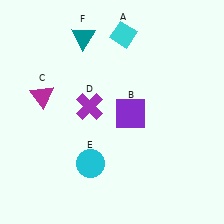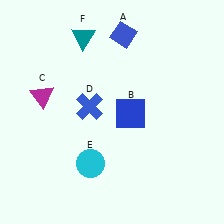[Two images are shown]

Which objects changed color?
A changed from cyan to blue. B changed from purple to blue. D changed from purple to blue.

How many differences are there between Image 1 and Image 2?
There are 3 differences between the two images.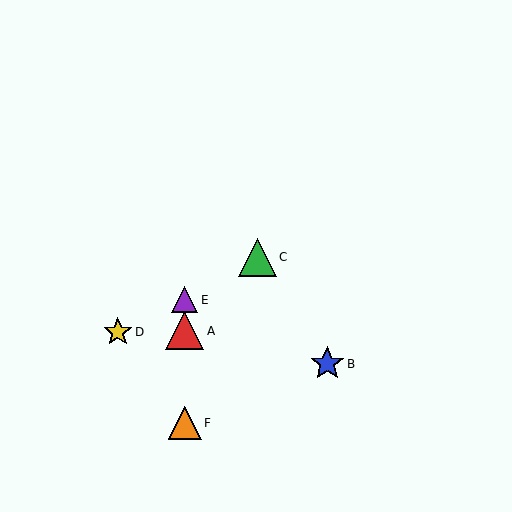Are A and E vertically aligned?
Yes, both are at x≈185.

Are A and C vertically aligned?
No, A is at x≈185 and C is at x≈258.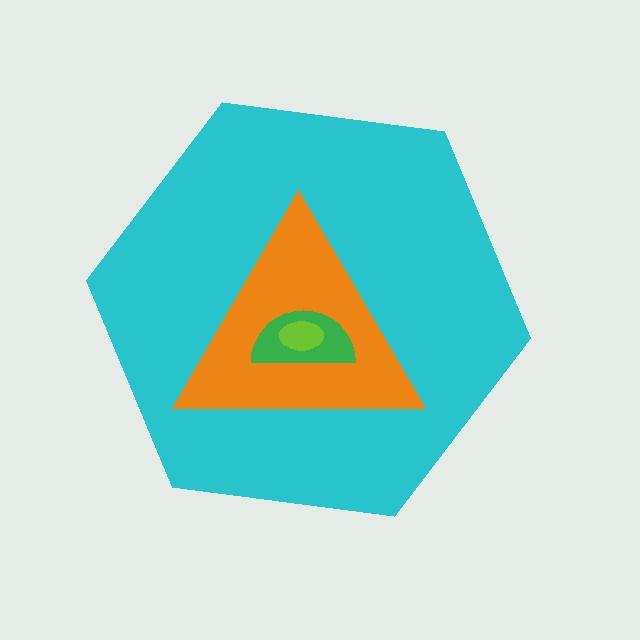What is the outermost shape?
The cyan hexagon.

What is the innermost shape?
The lime ellipse.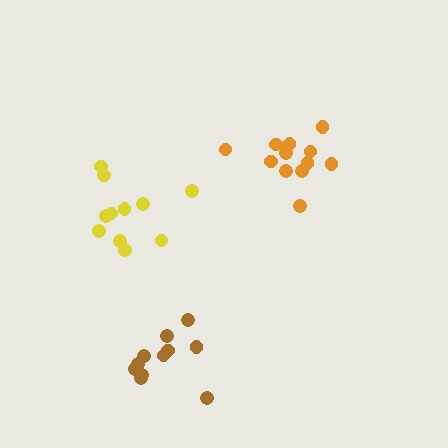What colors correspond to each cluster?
The clusters are colored: yellow, orange, brown.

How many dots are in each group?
Group 1: 11 dots, Group 2: 12 dots, Group 3: 11 dots (34 total).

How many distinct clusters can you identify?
There are 3 distinct clusters.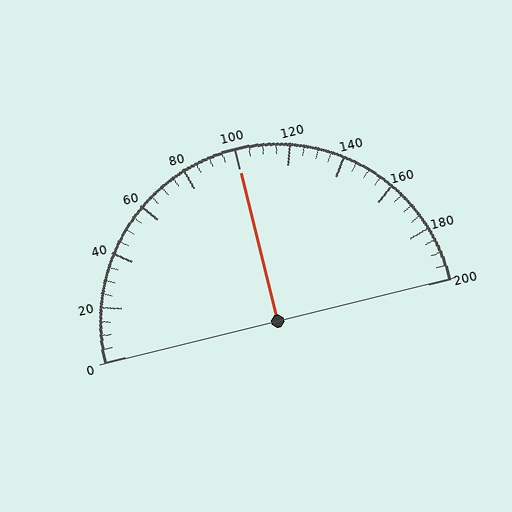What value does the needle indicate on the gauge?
The needle indicates approximately 100.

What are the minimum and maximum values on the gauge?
The gauge ranges from 0 to 200.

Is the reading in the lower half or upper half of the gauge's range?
The reading is in the upper half of the range (0 to 200).